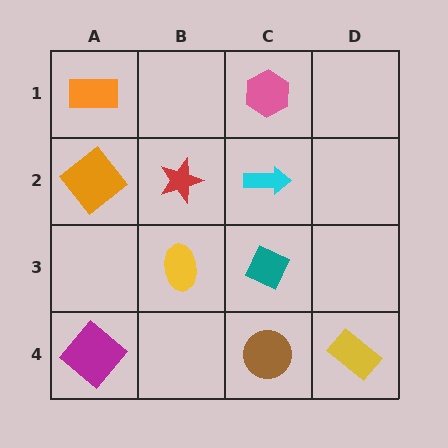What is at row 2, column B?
A red star.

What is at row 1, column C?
A pink hexagon.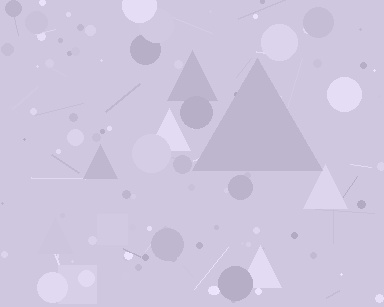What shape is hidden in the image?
A triangle is hidden in the image.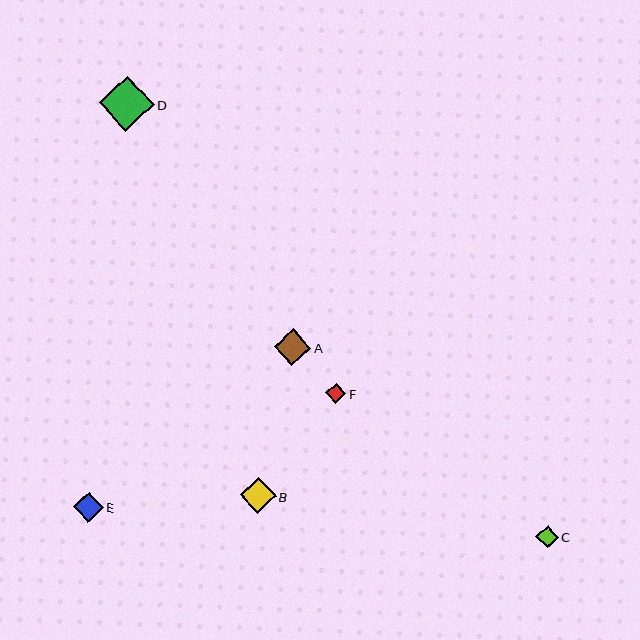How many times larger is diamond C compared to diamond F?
Diamond C is approximately 1.1 times the size of diamond F.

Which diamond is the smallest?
Diamond F is the smallest with a size of approximately 20 pixels.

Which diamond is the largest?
Diamond D is the largest with a size of approximately 55 pixels.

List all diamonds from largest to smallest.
From largest to smallest: D, A, B, E, C, F.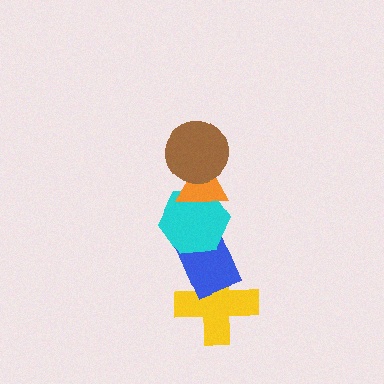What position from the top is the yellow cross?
The yellow cross is 5th from the top.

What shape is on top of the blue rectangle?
The cyan hexagon is on top of the blue rectangle.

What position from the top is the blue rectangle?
The blue rectangle is 4th from the top.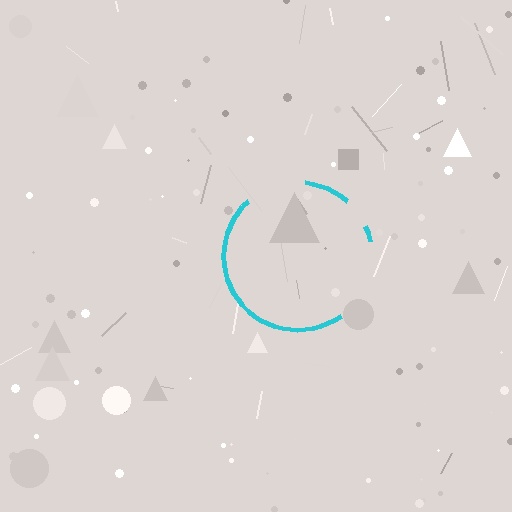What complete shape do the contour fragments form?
The contour fragments form a circle.